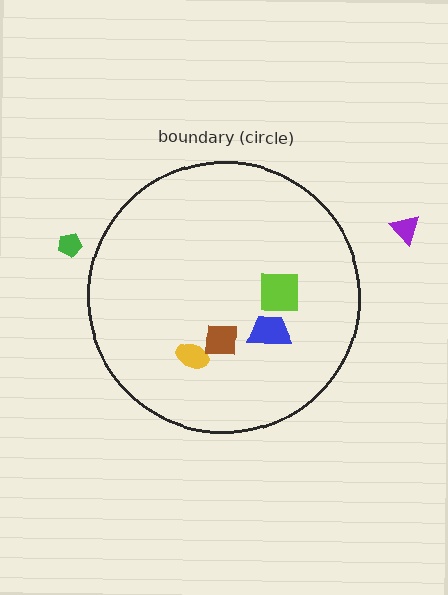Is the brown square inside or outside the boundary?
Inside.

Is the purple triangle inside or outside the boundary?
Outside.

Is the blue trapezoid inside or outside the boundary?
Inside.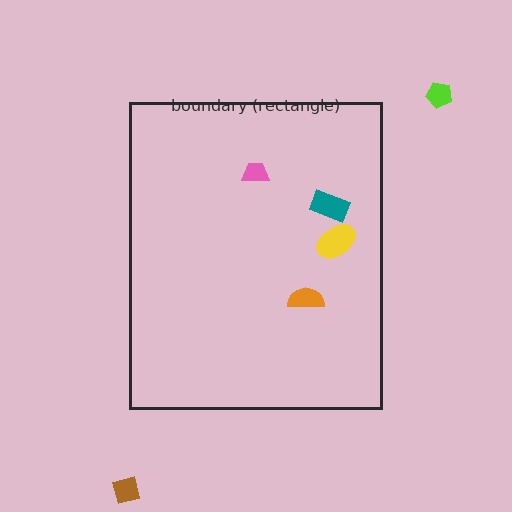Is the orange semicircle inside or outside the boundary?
Inside.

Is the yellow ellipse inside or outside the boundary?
Inside.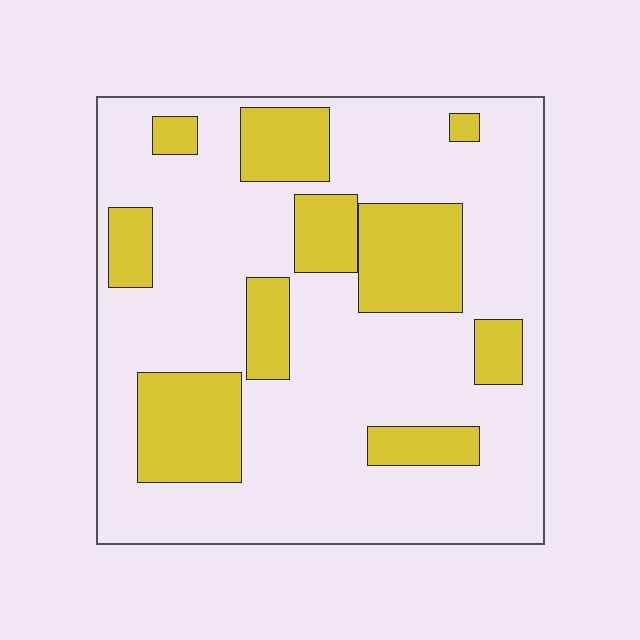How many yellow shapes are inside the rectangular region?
10.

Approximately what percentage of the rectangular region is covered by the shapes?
Approximately 25%.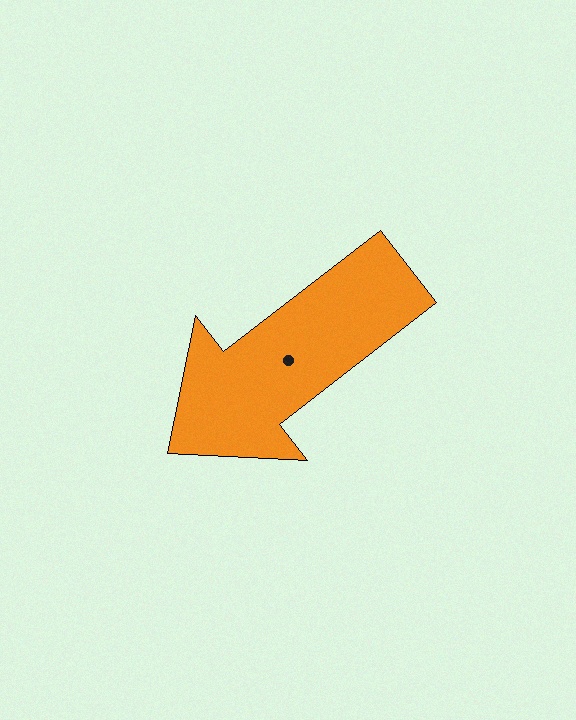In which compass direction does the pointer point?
Southwest.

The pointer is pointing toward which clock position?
Roughly 8 o'clock.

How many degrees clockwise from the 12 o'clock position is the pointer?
Approximately 232 degrees.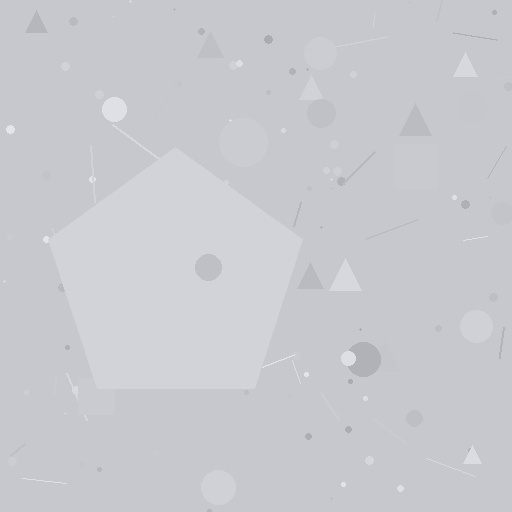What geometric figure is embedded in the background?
A pentagon is embedded in the background.